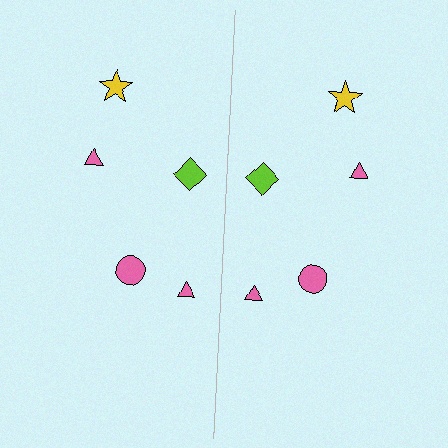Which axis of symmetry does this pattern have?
The pattern has a vertical axis of symmetry running through the center of the image.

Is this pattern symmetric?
Yes, this pattern has bilateral (reflection) symmetry.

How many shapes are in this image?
There are 10 shapes in this image.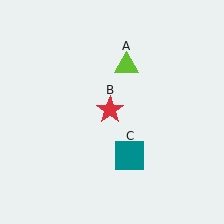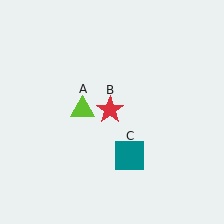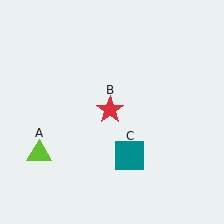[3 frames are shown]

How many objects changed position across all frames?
1 object changed position: lime triangle (object A).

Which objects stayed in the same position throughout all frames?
Red star (object B) and teal square (object C) remained stationary.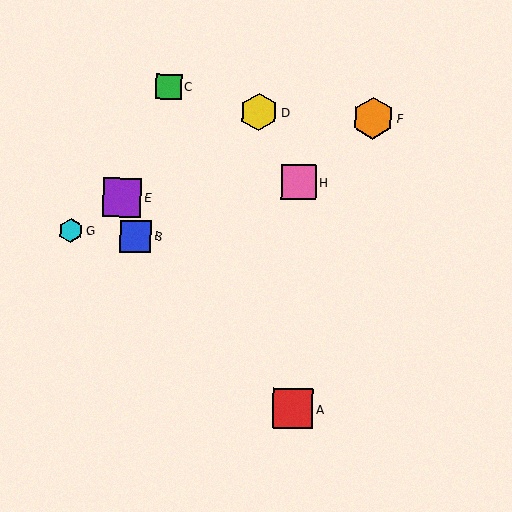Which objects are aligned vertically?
Objects A, H are aligned vertically.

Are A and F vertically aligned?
No, A is at x≈293 and F is at x≈373.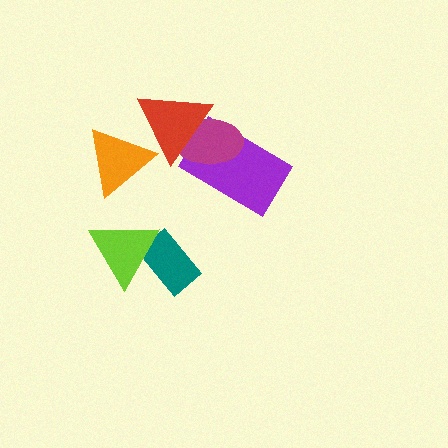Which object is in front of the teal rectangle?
The lime triangle is in front of the teal rectangle.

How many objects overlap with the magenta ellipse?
2 objects overlap with the magenta ellipse.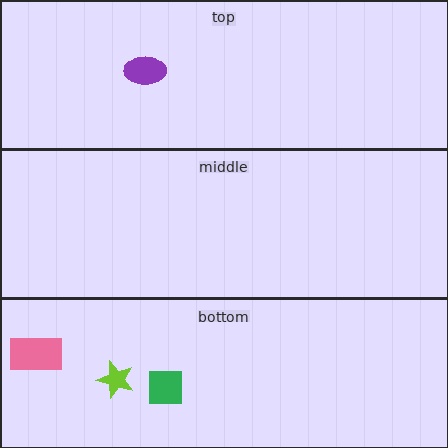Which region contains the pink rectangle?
The bottom region.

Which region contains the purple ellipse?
The top region.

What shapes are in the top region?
The purple ellipse.